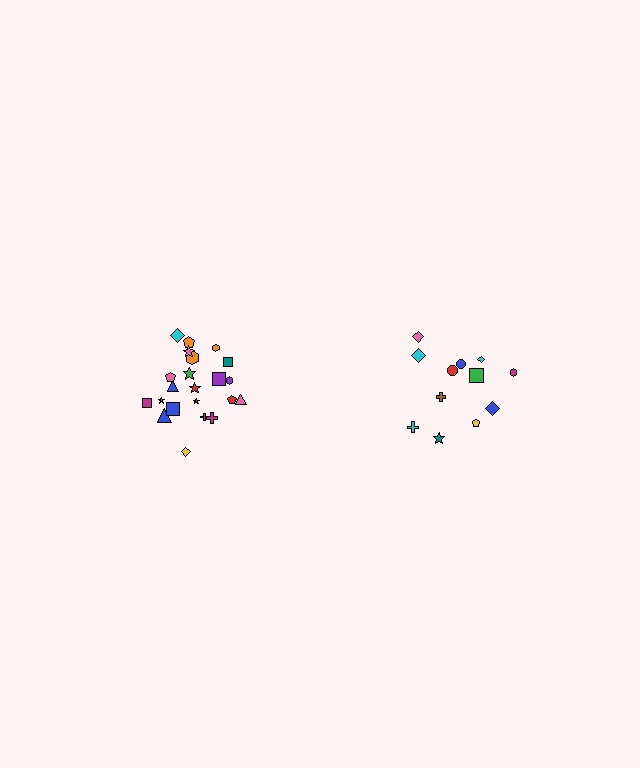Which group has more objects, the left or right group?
The left group.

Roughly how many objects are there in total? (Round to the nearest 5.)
Roughly 35 objects in total.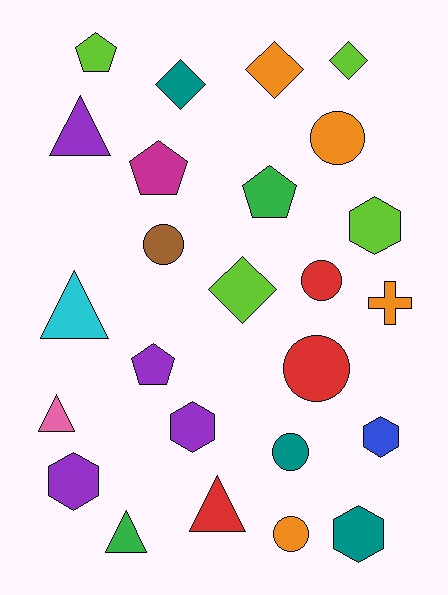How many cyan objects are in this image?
There is 1 cyan object.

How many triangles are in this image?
There are 5 triangles.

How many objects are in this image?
There are 25 objects.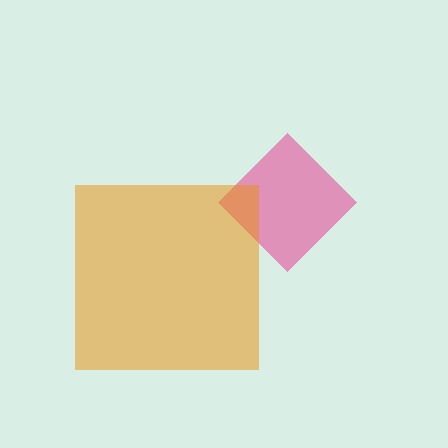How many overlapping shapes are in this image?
There are 2 overlapping shapes in the image.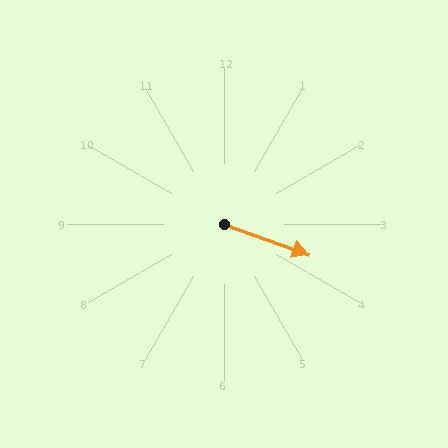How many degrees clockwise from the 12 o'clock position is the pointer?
Approximately 110 degrees.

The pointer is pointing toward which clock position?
Roughly 4 o'clock.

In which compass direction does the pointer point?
East.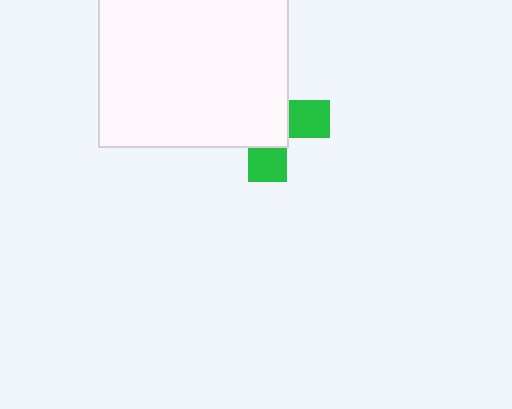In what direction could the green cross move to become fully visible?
The green cross could move toward the lower-right. That would shift it out from behind the white square entirely.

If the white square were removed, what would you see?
You would see the complete green cross.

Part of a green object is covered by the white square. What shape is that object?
It is a cross.